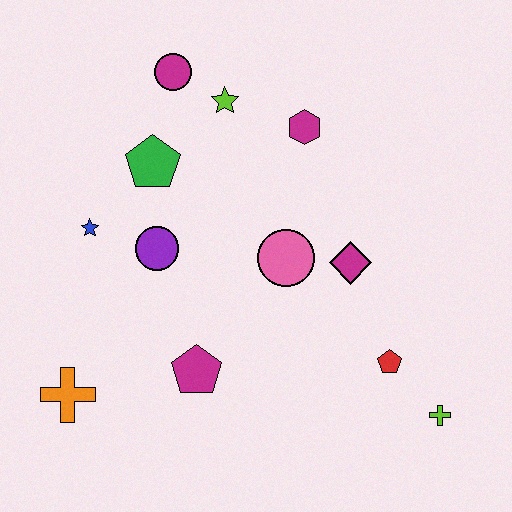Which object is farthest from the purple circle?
The lime cross is farthest from the purple circle.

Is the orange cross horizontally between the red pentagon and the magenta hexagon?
No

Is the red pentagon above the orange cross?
Yes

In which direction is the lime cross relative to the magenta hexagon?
The lime cross is below the magenta hexagon.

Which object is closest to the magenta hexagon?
The lime star is closest to the magenta hexagon.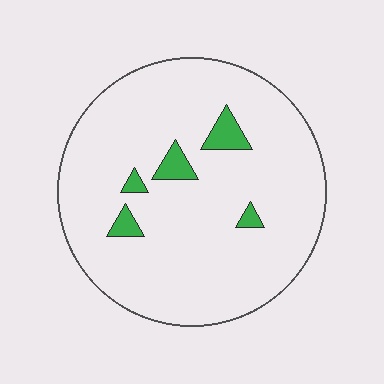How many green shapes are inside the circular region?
5.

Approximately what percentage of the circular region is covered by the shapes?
Approximately 5%.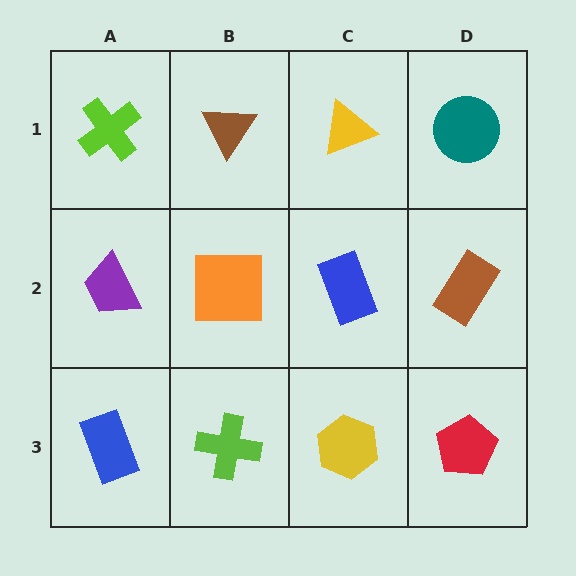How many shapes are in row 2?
4 shapes.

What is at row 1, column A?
A lime cross.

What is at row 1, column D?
A teal circle.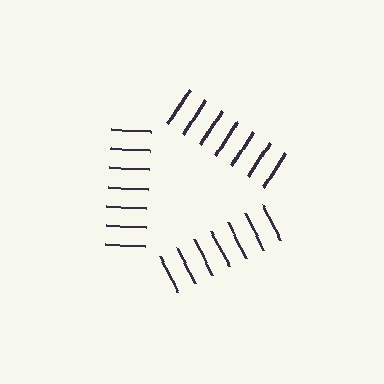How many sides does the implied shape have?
3 sides — the line-ends trace a triangle.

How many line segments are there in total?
21 — 7 along each of the 3 edges.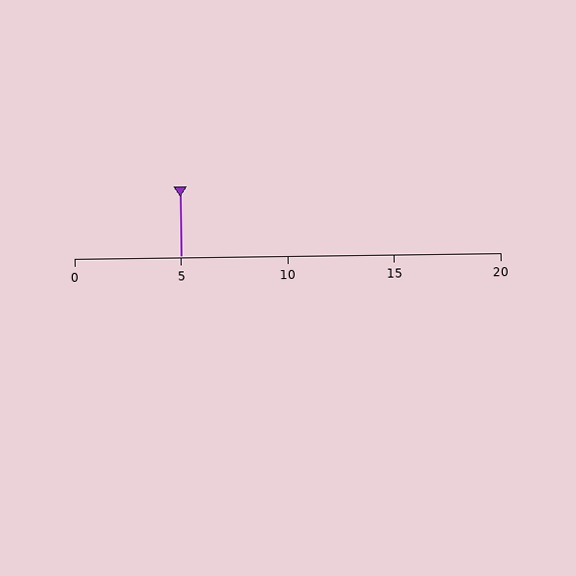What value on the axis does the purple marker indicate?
The marker indicates approximately 5.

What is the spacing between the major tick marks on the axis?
The major ticks are spaced 5 apart.